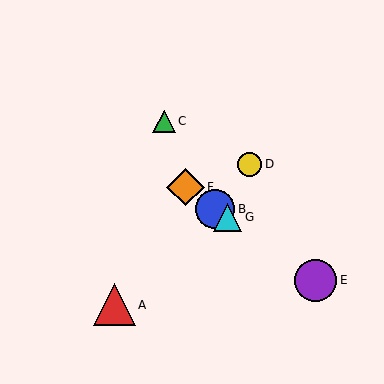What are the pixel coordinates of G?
Object G is at (228, 217).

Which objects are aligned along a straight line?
Objects B, E, F, G are aligned along a straight line.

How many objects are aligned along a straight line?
4 objects (B, E, F, G) are aligned along a straight line.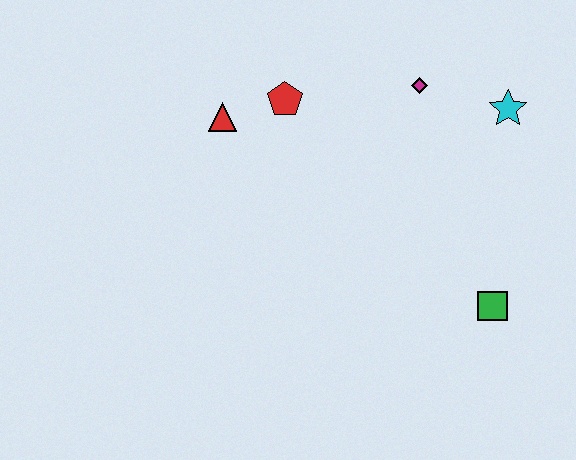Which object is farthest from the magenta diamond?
The green square is farthest from the magenta diamond.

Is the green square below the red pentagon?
Yes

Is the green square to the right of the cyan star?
No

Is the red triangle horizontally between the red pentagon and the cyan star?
No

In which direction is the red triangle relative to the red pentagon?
The red triangle is to the left of the red pentagon.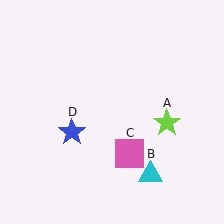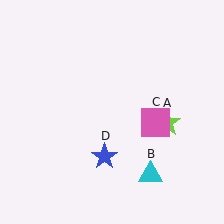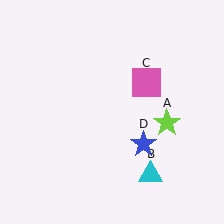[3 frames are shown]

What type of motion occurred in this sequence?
The pink square (object C), blue star (object D) rotated counterclockwise around the center of the scene.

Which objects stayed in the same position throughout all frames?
Lime star (object A) and cyan triangle (object B) remained stationary.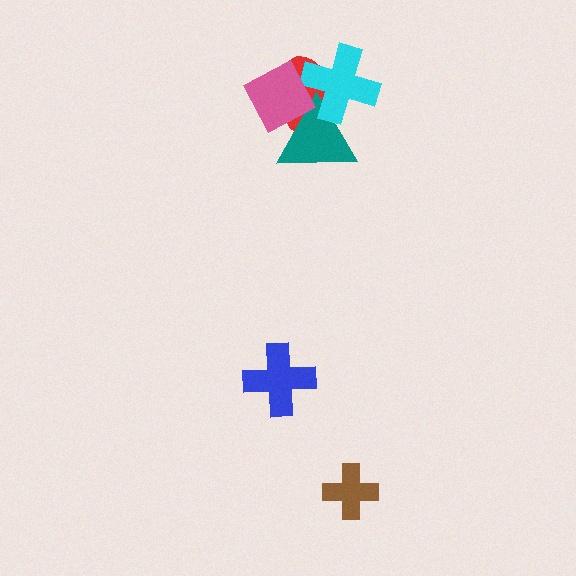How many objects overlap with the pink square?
2 objects overlap with the pink square.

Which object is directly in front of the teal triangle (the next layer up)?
The cyan cross is directly in front of the teal triangle.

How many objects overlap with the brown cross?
0 objects overlap with the brown cross.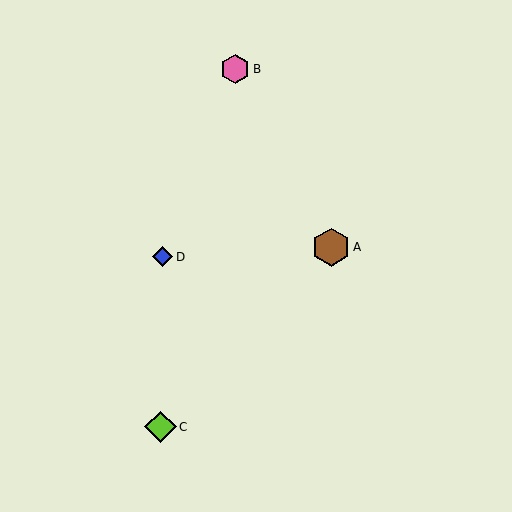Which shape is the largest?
The brown hexagon (labeled A) is the largest.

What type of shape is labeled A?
Shape A is a brown hexagon.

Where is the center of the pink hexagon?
The center of the pink hexagon is at (235, 69).